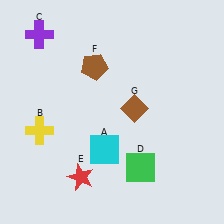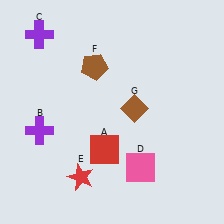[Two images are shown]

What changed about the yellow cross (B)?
In Image 1, B is yellow. In Image 2, it changed to purple.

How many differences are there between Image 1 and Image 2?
There are 3 differences between the two images.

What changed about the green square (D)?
In Image 1, D is green. In Image 2, it changed to pink.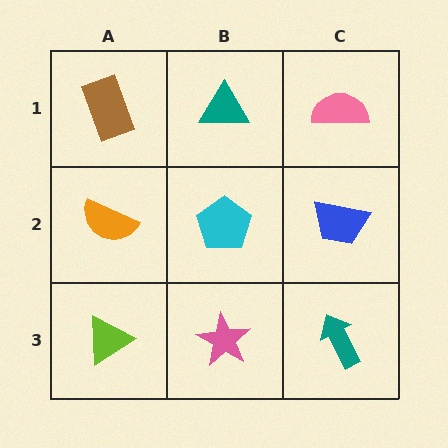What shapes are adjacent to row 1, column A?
An orange semicircle (row 2, column A), a teal triangle (row 1, column B).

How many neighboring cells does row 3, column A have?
2.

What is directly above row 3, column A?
An orange semicircle.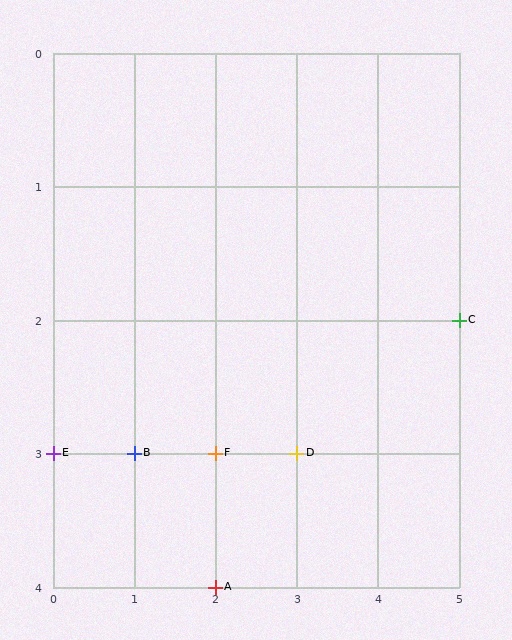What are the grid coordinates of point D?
Point D is at grid coordinates (3, 3).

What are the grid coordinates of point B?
Point B is at grid coordinates (1, 3).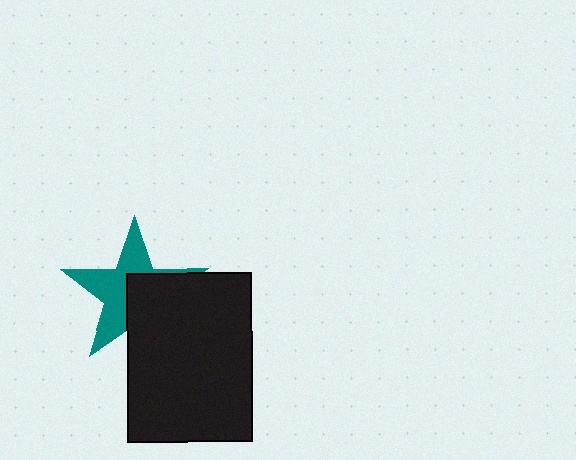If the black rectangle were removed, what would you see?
You would see the complete teal star.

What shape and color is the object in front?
The object in front is a black rectangle.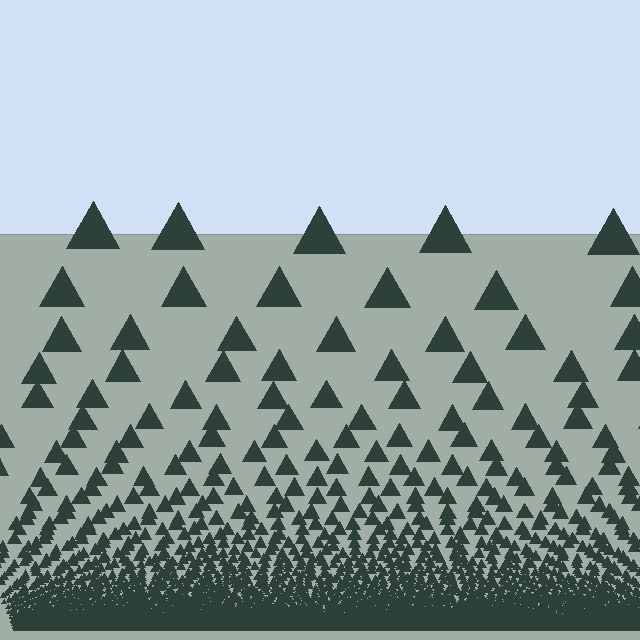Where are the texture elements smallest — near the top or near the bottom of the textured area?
Near the bottom.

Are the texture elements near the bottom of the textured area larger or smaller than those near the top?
Smaller. The gradient is inverted — elements near the bottom are smaller and denser.